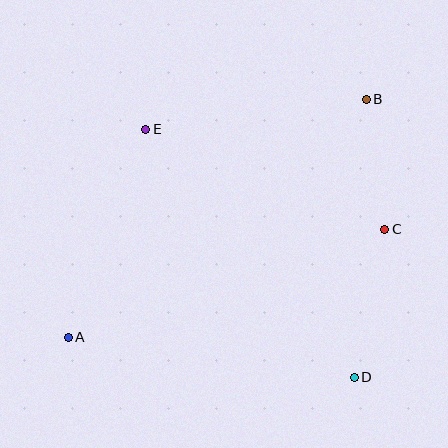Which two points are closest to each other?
Points B and C are closest to each other.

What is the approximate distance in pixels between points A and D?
The distance between A and D is approximately 288 pixels.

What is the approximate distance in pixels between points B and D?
The distance between B and D is approximately 278 pixels.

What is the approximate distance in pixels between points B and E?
The distance between B and E is approximately 223 pixels.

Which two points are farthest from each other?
Points A and B are farthest from each other.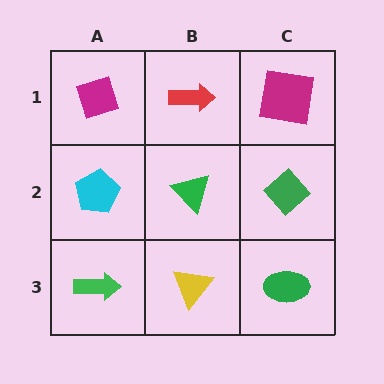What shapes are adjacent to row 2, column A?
A magenta diamond (row 1, column A), a green arrow (row 3, column A), a green triangle (row 2, column B).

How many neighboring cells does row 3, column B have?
3.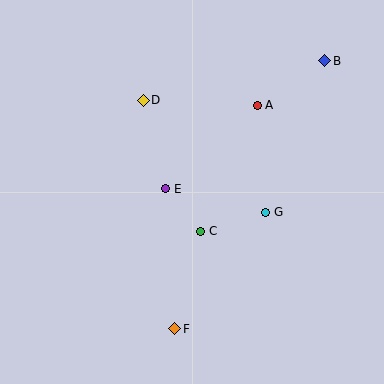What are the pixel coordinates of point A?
Point A is at (257, 105).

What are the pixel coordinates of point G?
Point G is at (266, 212).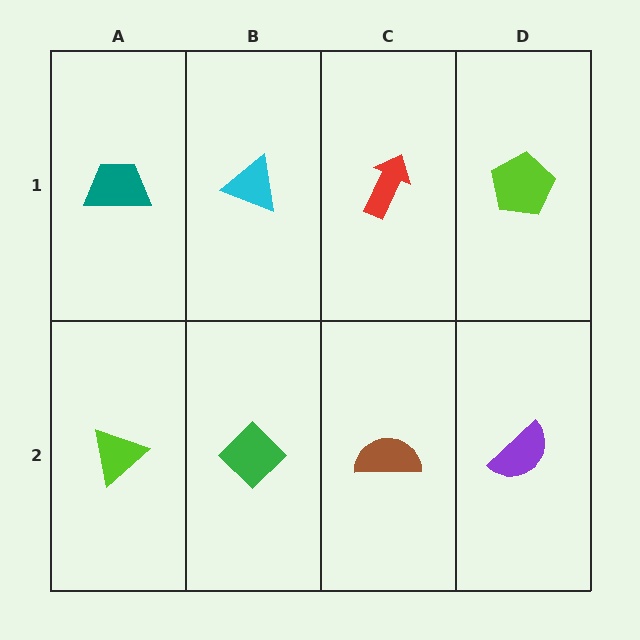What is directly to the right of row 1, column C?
A lime pentagon.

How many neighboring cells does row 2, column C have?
3.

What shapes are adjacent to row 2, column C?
A red arrow (row 1, column C), a green diamond (row 2, column B), a purple semicircle (row 2, column D).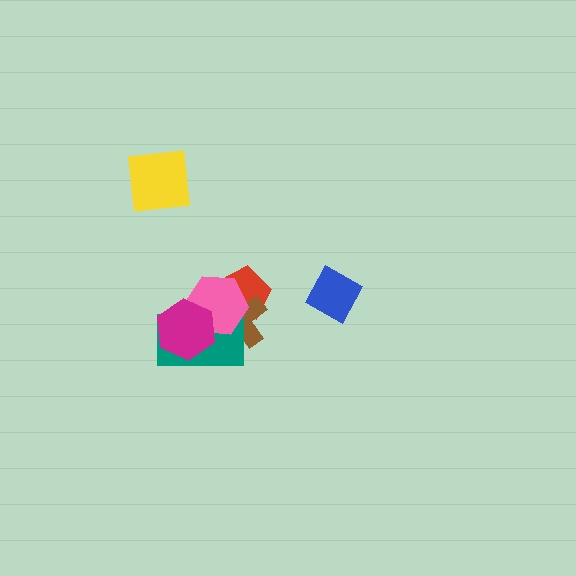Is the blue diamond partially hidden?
No, no other shape covers it.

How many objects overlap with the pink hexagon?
4 objects overlap with the pink hexagon.